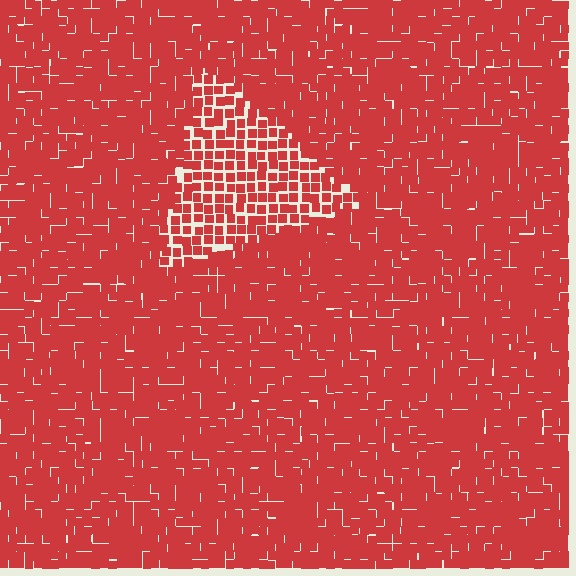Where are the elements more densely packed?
The elements are more densely packed outside the triangle boundary.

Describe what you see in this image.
The image contains small red elements arranged at two different densities. A triangle-shaped region is visible where the elements are less densely packed than the surrounding area.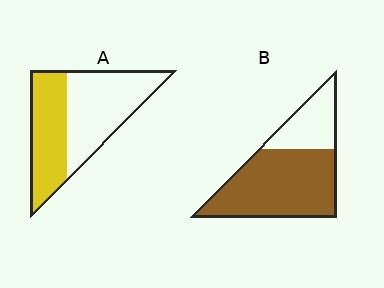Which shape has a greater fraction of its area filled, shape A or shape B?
Shape B.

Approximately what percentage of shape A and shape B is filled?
A is approximately 45% and B is approximately 70%.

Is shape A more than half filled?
No.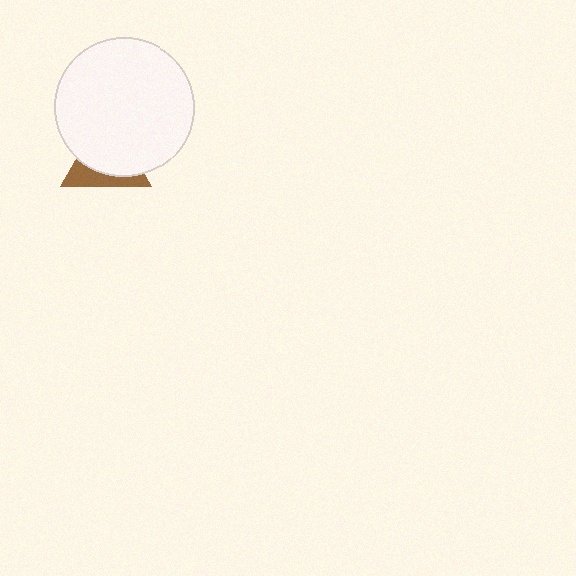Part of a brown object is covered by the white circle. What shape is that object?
It is a triangle.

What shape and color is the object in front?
The object in front is a white circle.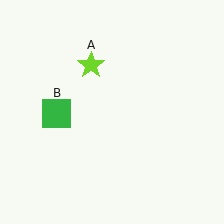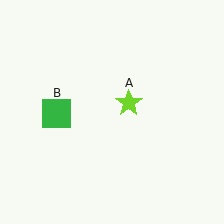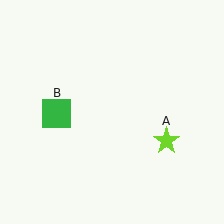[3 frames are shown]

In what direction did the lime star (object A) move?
The lime star (object A) moved down and to the right.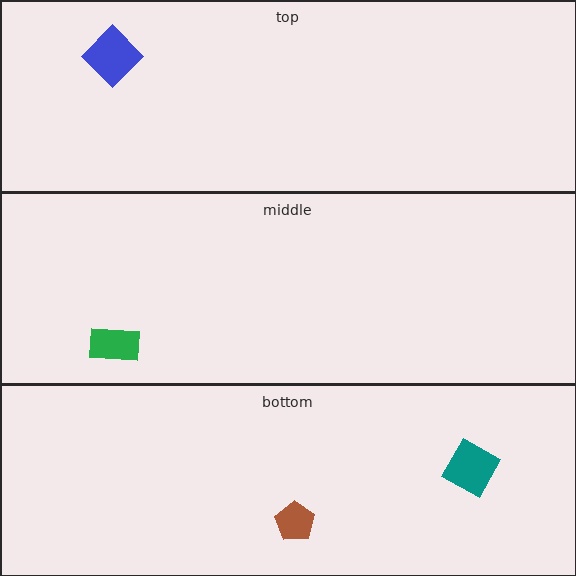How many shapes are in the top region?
1.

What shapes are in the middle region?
The green rectangle.